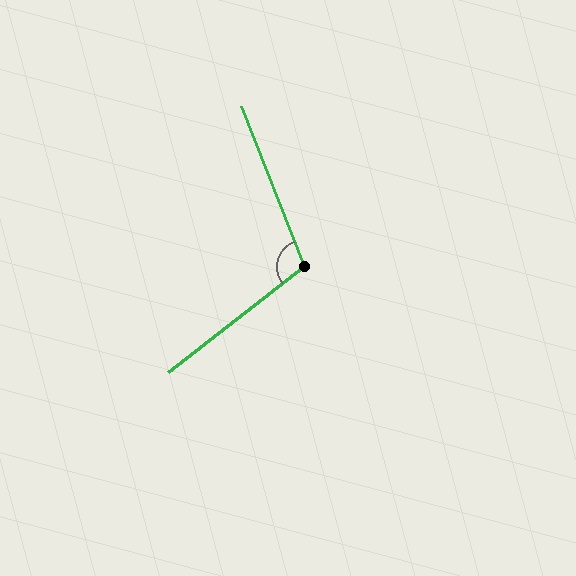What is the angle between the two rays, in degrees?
Approximately 107 degrees.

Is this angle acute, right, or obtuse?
It is obtuse.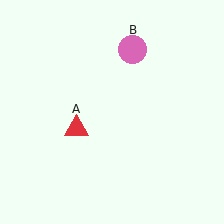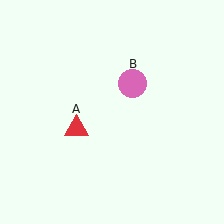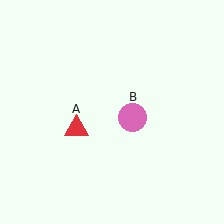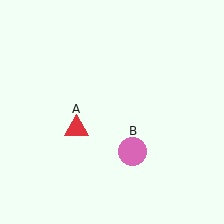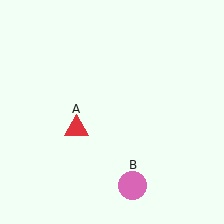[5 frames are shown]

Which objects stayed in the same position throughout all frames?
Red triangle (object A) remained stationary.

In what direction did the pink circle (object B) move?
The pink circle (object B) moved down.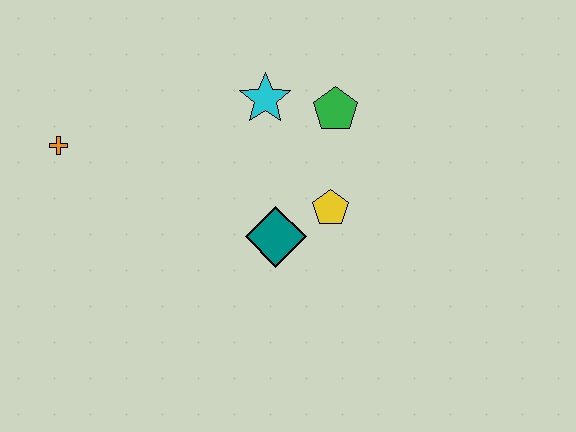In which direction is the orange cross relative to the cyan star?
The orange cross is to the left of the cyan star.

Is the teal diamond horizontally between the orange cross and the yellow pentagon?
Yes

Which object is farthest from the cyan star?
The orange cross is farthest from the cyan star.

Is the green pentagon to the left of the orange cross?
No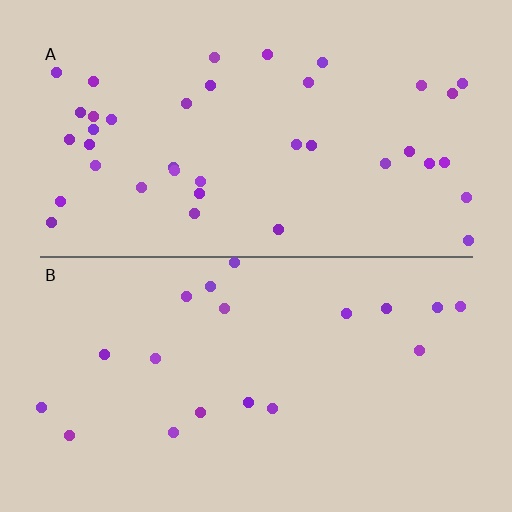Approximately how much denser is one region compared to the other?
Approximately 2.1× — region A over region B.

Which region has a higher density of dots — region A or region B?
A (the top).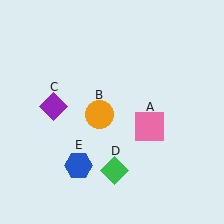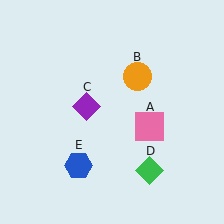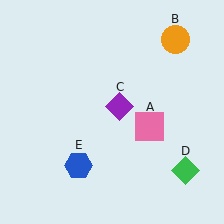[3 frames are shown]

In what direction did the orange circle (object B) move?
The orange circle (object B) moved up and to the right.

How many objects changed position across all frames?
3 objects changed position: orange circle (object B), purple diamond (object C), green diamond (object D).